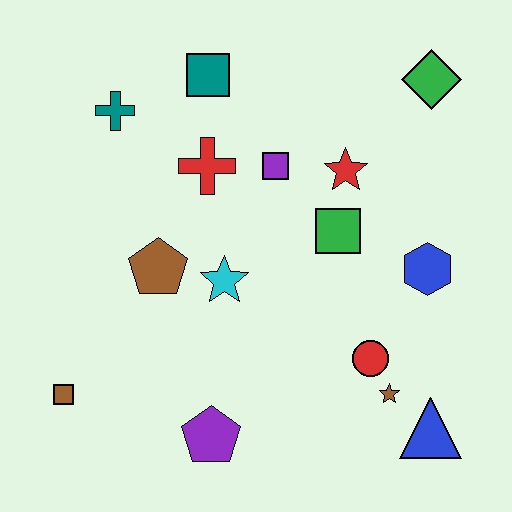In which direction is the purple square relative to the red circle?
The purple square is above the red circle.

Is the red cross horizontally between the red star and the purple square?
No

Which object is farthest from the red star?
The brown square is farthest from the red star.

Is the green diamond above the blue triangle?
Yes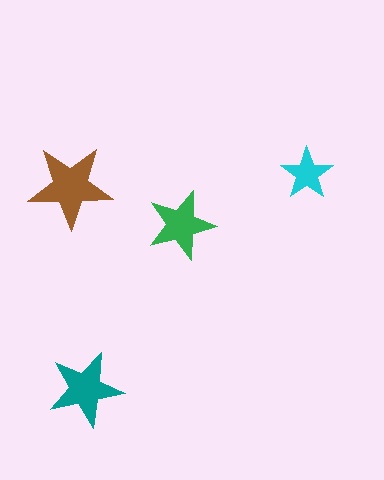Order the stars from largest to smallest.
the brown one, the teal one, the green one, the cyan one.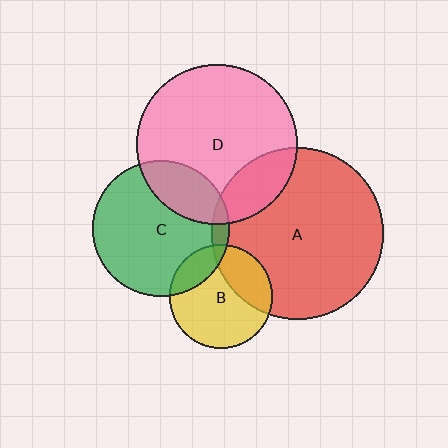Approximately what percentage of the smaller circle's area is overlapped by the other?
Approximately 25%.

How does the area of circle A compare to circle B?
Approximately 2.8 times.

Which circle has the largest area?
Circle A (red).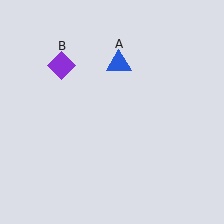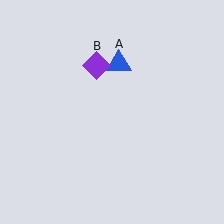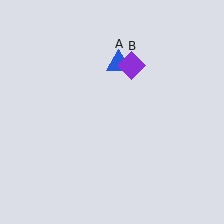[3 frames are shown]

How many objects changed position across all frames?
1 object changed position: purple diamond (object B).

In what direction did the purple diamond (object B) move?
The purple diamond (object B) moved right.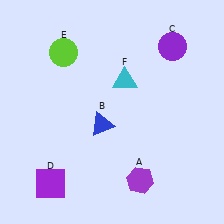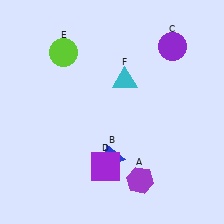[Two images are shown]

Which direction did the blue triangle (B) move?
The blue triangle (B) moved down.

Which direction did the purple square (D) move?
The purple square (D) moved right.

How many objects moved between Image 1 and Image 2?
2 objects moved between the two images.